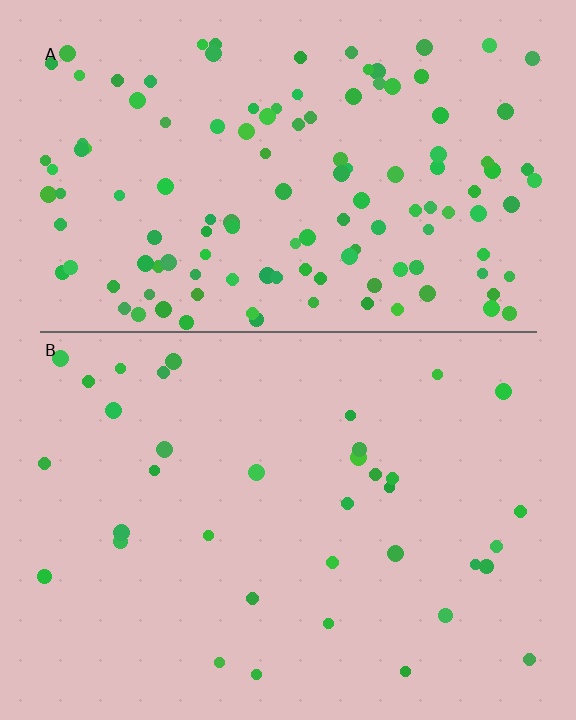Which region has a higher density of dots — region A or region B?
A (the top).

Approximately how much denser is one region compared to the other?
Approximately 3.5× — region A over region B.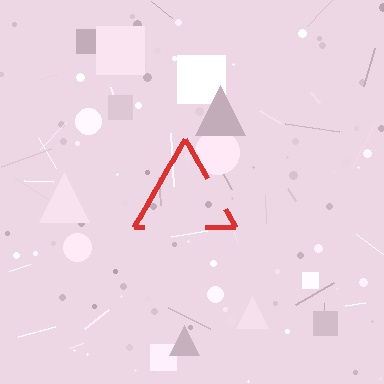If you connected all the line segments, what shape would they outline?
They would outline a triangle.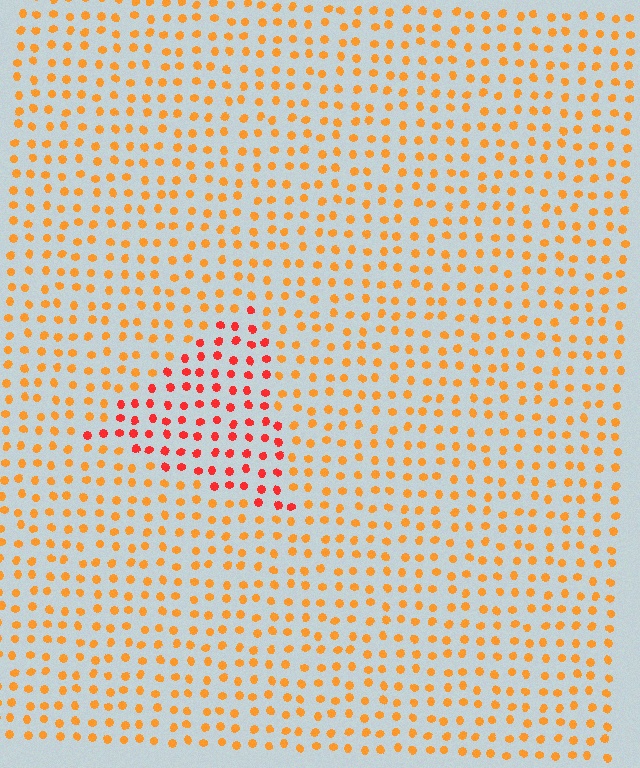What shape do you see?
I see a triangle.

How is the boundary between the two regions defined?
The boundary is defined purely by a slight shift in hue (about 32 degrees). Spacing, size, and orientation are identical on both sides.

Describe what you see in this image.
The image is filled with small orange elements in a uniform arrangement. A triangle-shaped region is visible where the elements are tinted to a slightly different hue, forming a subtle color boundary.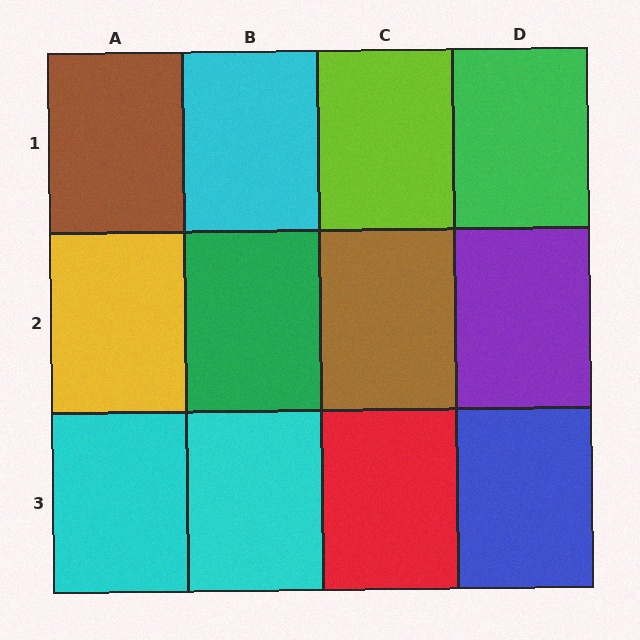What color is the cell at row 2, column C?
Brown.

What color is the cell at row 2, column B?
Green.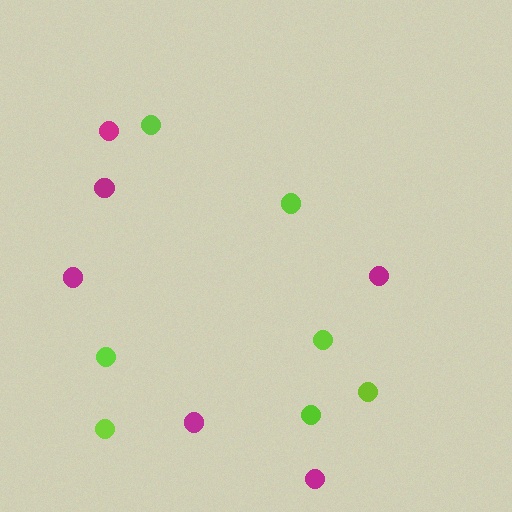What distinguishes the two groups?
There are 2 groups: one group of magenta circles (6) and one group of lime circles (7).